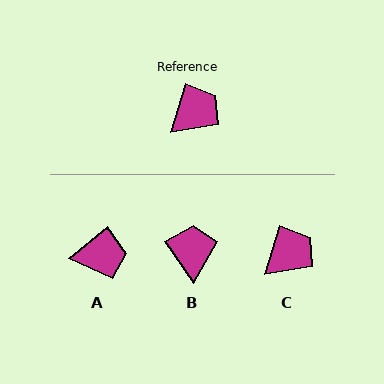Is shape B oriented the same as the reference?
No, it is off by about 51 degrees.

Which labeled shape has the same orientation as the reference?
C.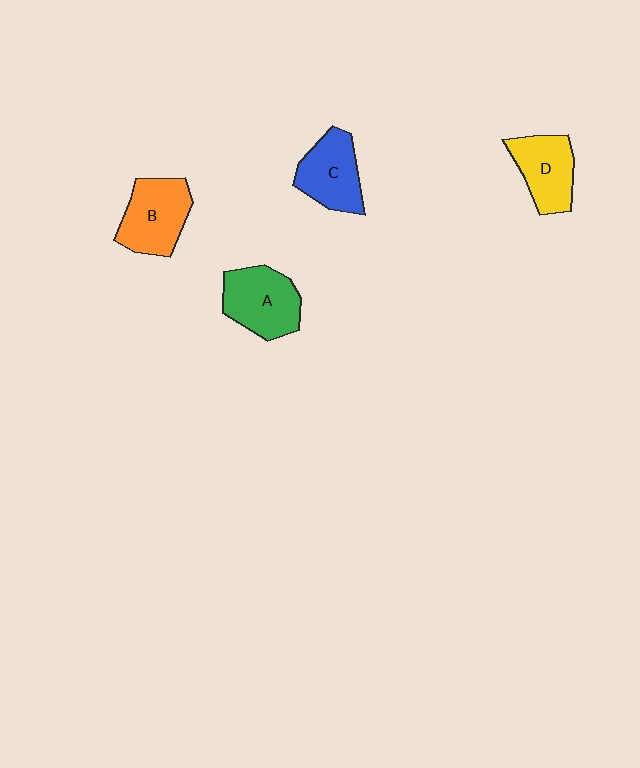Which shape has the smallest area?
Shape D (yellow).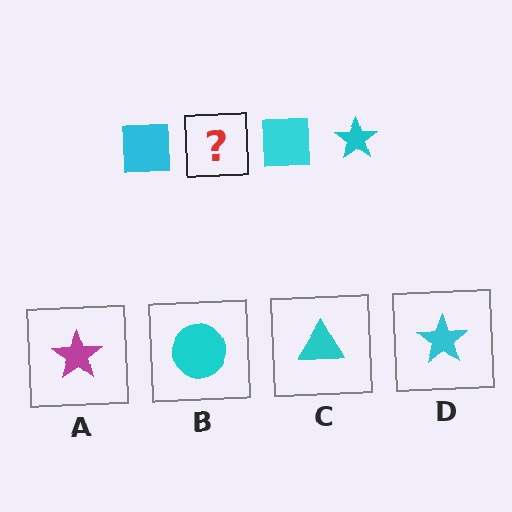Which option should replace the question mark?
Option D.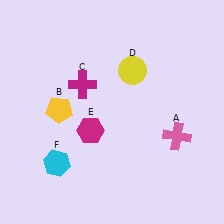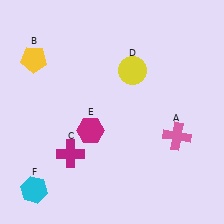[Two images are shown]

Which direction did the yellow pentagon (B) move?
The yellow pentagon (B) moved up.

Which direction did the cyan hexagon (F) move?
The cyan hexagon (F) moved down.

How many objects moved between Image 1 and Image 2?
3 objects moved between the two images.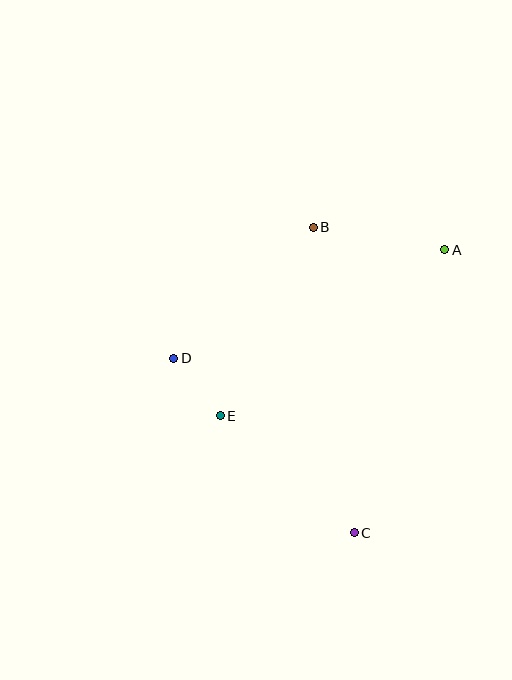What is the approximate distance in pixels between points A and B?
The distance between A and B is approximately 134 pixels.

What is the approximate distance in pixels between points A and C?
The distance between A and C is approximately 297 pixels.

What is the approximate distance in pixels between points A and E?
The distance between A and E is approximately 279 pixels.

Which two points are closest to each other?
Points D and E are closest to each other.